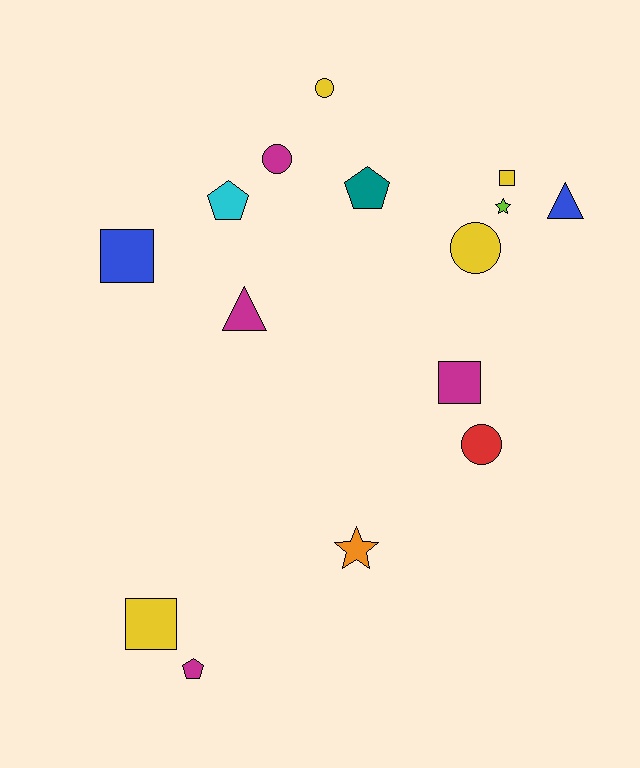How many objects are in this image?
There are 15 objects.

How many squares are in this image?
There are 4 squares.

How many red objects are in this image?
There is 1 red object.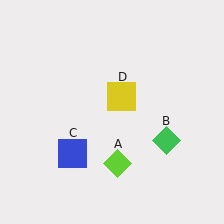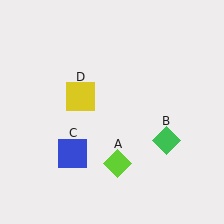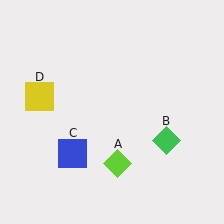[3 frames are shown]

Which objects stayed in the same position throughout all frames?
Lime diamond (object A) and green diamond (object B) and blue square (object C) remained stationary.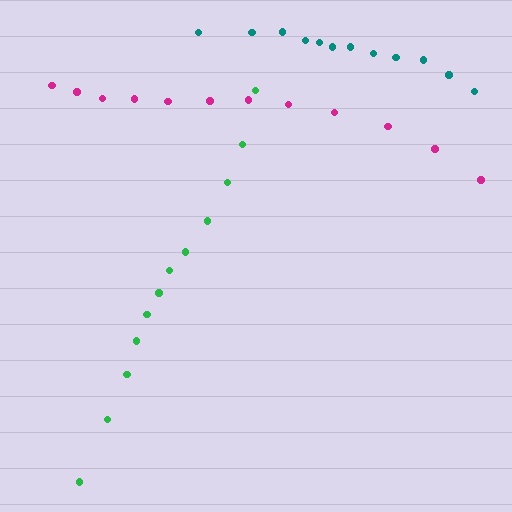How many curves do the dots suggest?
There are 3 distinct paths.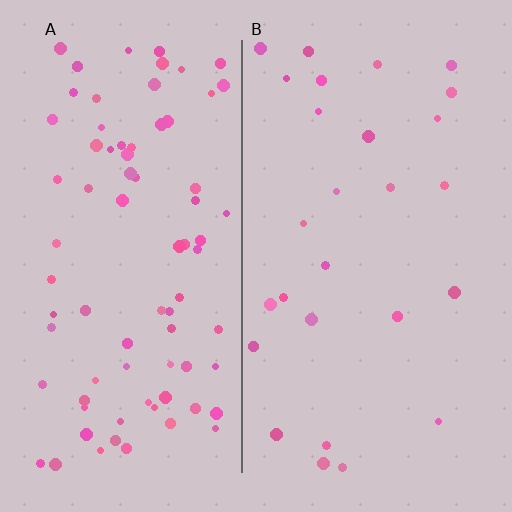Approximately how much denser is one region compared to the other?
Approximately 2.9× — region A over region B.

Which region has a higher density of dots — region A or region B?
A (the left).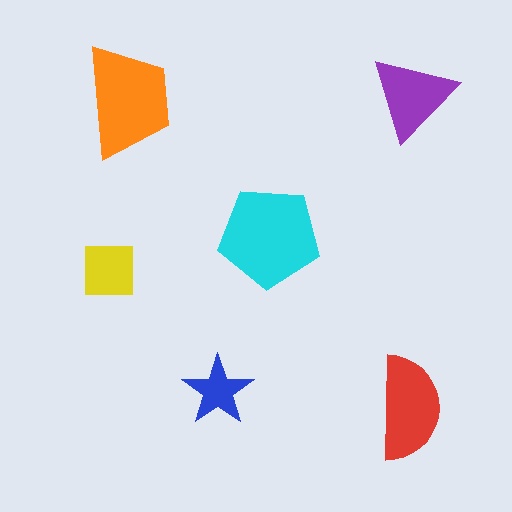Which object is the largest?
The cyan pentagon.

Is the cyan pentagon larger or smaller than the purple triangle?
Larger.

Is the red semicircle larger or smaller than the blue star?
Larger.